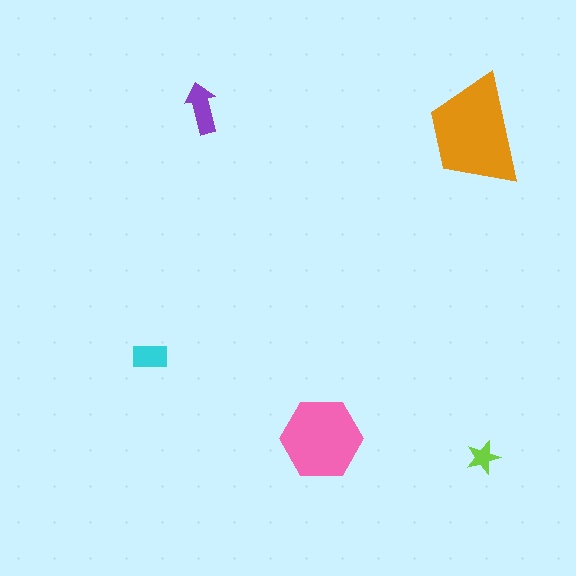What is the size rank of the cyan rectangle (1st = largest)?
4th.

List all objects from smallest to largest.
The lime star, the cyan rectangle, the purple arrow, the pink hexagon, the orange trapezoid.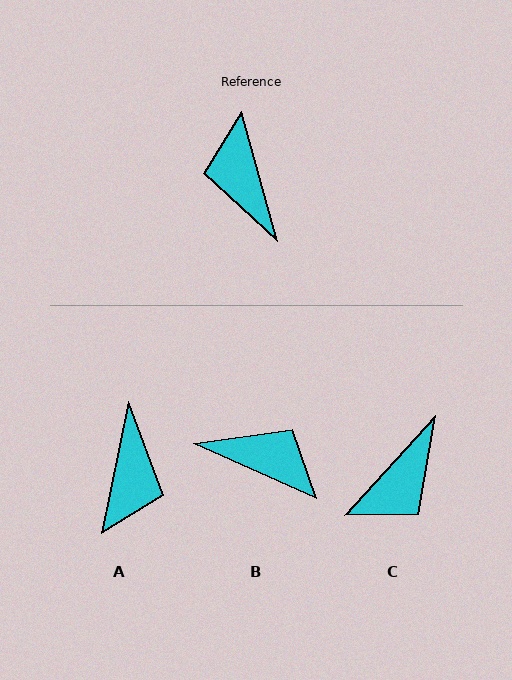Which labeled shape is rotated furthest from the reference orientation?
A, about 153 degrees away.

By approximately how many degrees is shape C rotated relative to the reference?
Approximately 122 degrees counter-clockwise.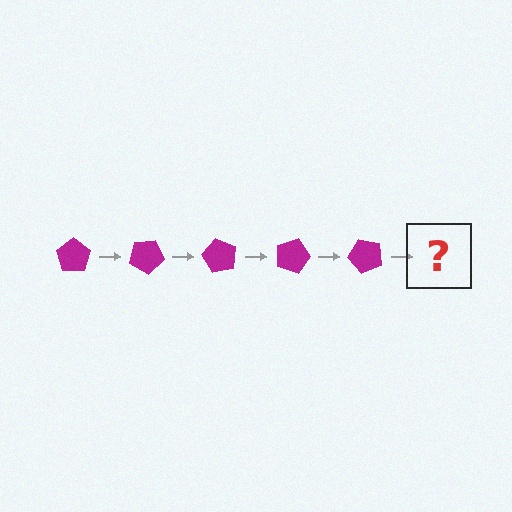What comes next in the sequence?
The next element should be a magenta pentagon rotated 150 degrees.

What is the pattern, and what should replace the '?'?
The pattern is that the pentagon rotates 30 degrees each step. The '?' should be a magenta pentagon rotated 150 degrees.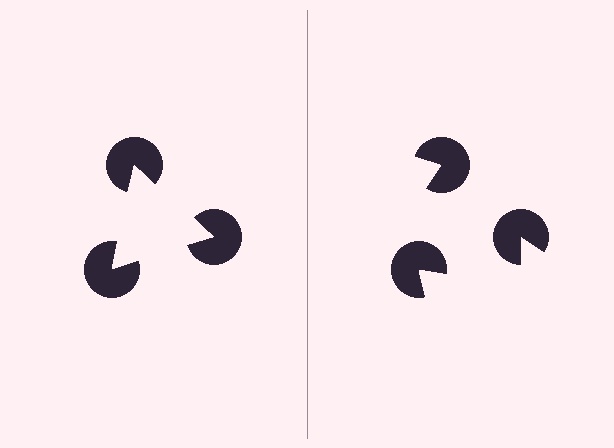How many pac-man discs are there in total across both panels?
6 — 3 on each side.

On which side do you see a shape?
An illusory triangle appears on the left side. On the right side the wedge cuts are rotated, so no coherent shape forms.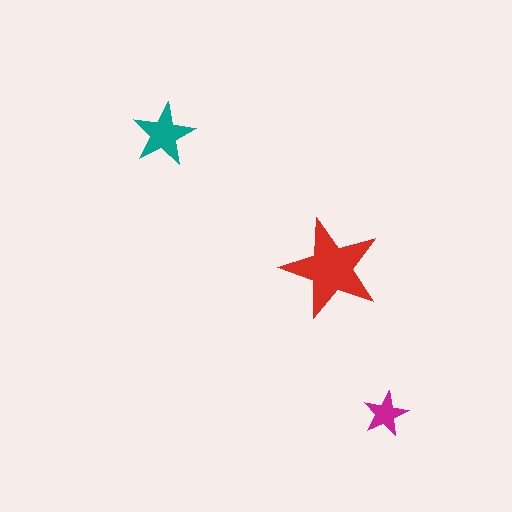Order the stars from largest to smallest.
the red one, the teal one, the magenta one.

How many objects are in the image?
There are 3 objects in the image.